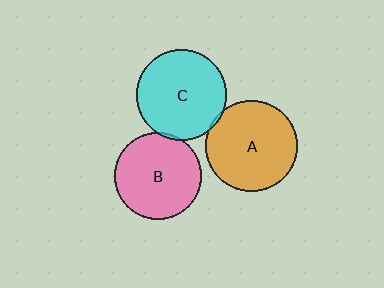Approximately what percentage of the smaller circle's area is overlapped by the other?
Approximately 5%.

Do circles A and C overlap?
Yes.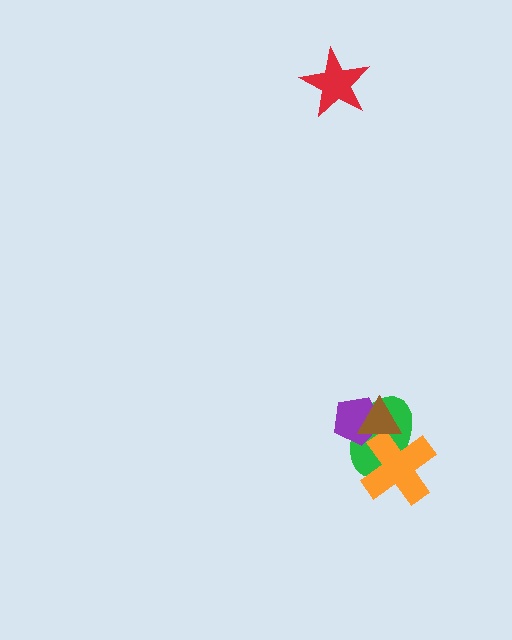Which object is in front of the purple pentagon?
The brown triangle is in front of the purple pentagon.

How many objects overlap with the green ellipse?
3 objects overlap with the green ellipse.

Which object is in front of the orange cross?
The brown triangle is in front of the orange cross.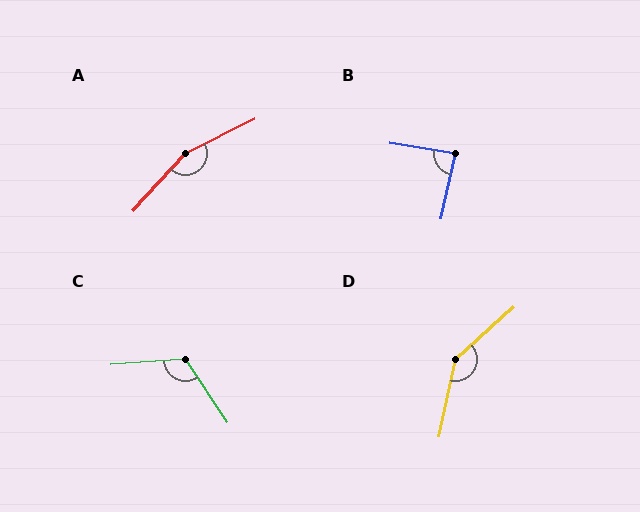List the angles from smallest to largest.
B (86°), C (120°), D (144°), A (158°).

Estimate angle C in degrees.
Approximately 120 degrees.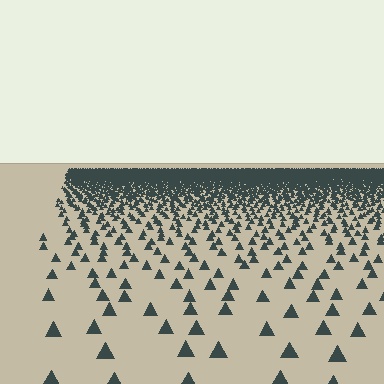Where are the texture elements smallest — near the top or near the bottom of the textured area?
Near the top.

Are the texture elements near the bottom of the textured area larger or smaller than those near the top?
Larger. Near the bottom, elements are closer to the viewer and appear at a bigger on-screen size.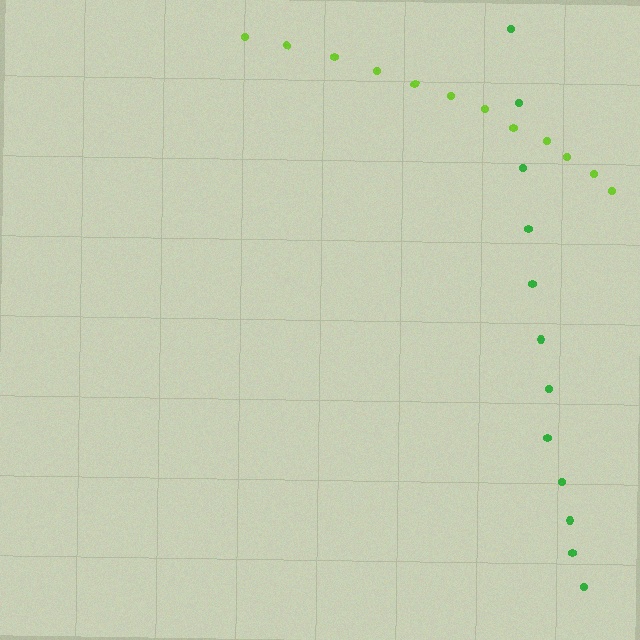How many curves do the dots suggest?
There are 2 distinct paths.